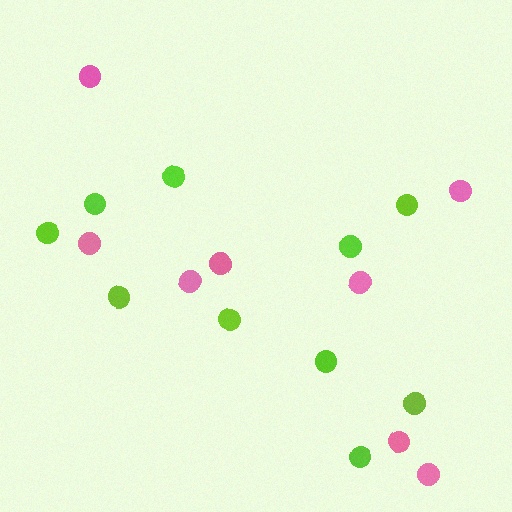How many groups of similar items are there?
There are 2 groups: one group of pink circles (8) and one group of lime circles (10).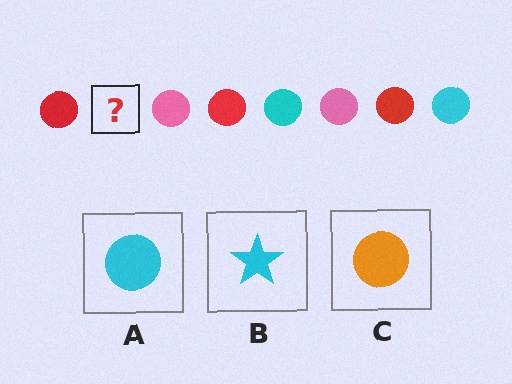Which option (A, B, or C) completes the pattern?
A.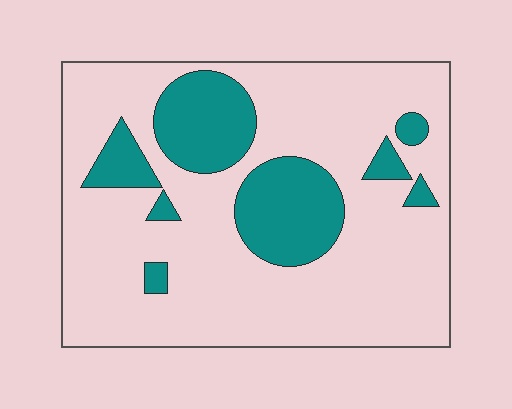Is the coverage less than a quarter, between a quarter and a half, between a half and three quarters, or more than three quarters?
Less than a quarter.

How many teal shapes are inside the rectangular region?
8.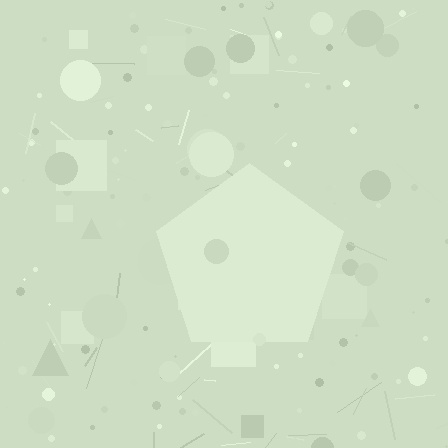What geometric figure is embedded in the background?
A pentagon is embedded in the background.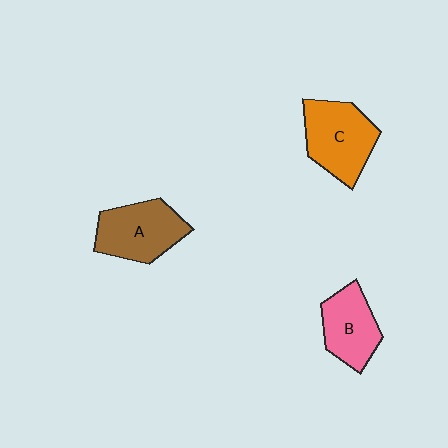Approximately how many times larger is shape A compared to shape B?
Approximately 1.2 times.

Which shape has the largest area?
Shape C (orange).